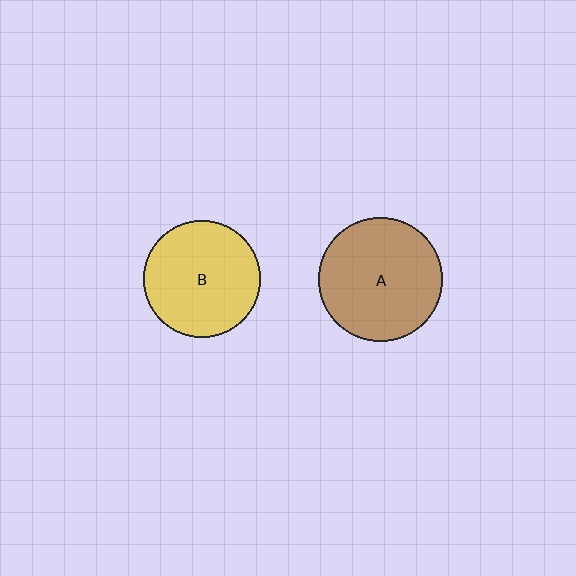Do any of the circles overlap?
No, none of the circles overlap.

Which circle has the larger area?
Circle A (brown).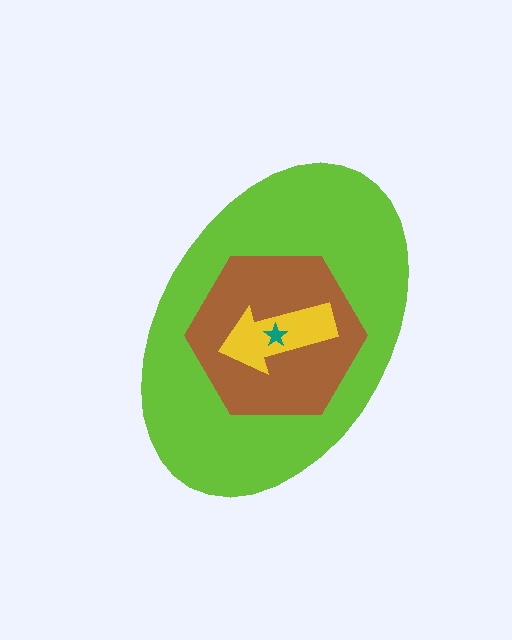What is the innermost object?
The teal star.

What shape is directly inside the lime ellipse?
The brown hexagon.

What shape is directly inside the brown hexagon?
The yellow arrow.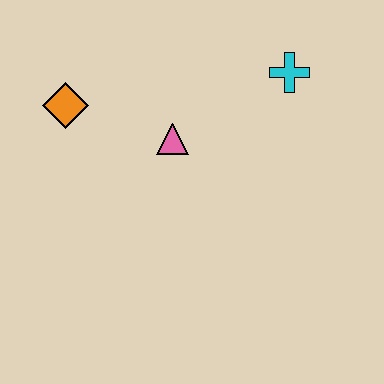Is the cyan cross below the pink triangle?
No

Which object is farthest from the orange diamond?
The cyan cross is farthest from the orange diamond.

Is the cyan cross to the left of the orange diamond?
No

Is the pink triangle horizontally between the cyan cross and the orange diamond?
Yes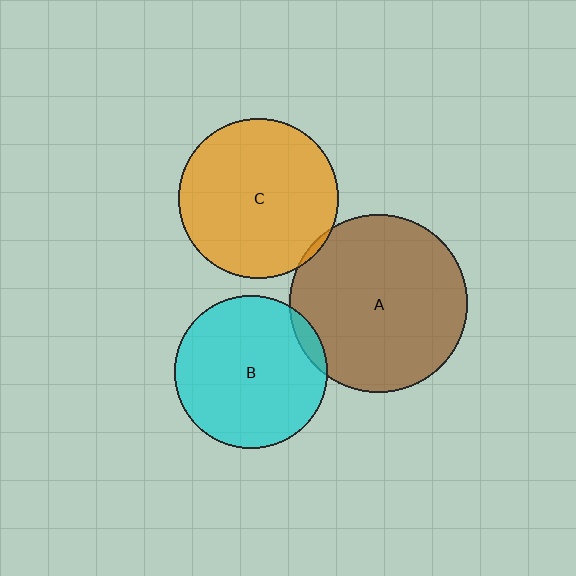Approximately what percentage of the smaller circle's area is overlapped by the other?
Approximately 5%.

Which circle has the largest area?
Circle A (brown).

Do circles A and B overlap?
Yes.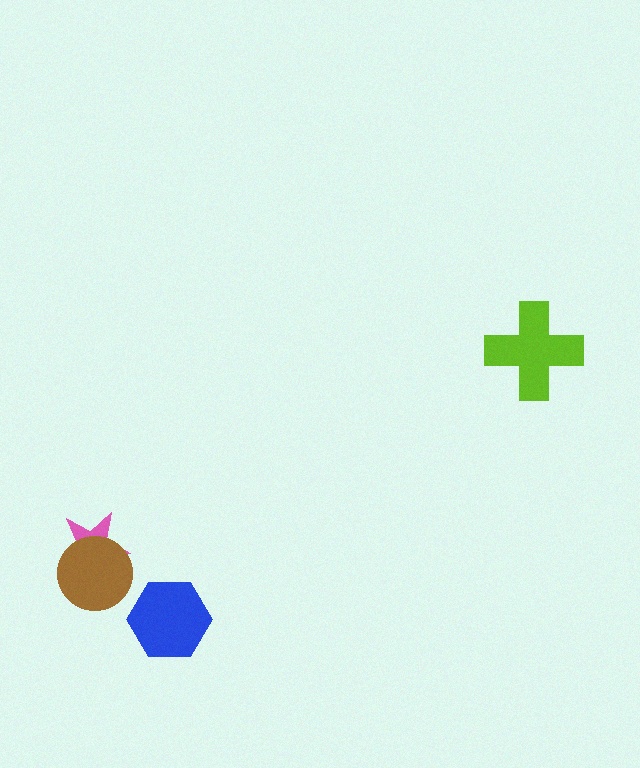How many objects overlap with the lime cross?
0 objects overlap with the lime cross.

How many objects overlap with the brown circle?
1 object overlaps with the brown circle.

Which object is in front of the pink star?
The brown circle is in front of the pink star.